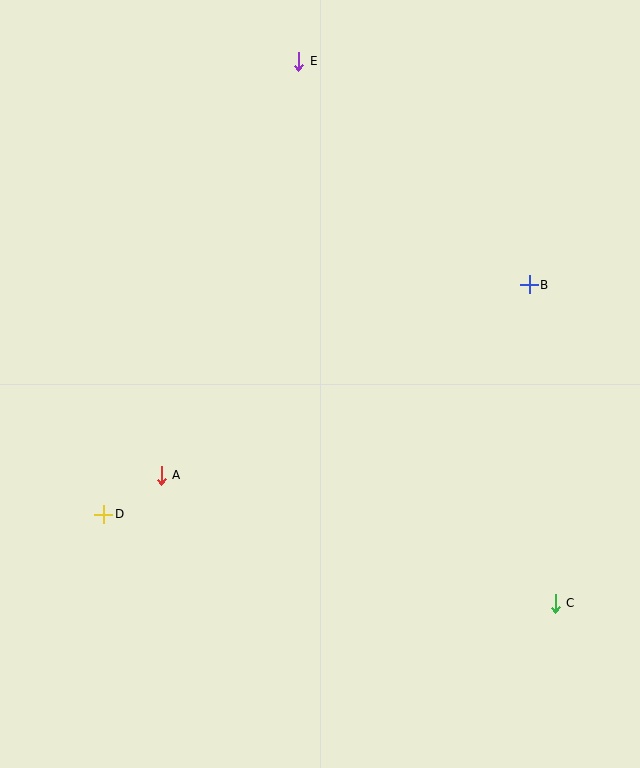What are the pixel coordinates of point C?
Point C is at (555, 603).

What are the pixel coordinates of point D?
Point D is at (104, 514).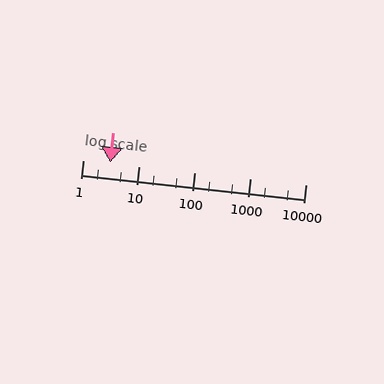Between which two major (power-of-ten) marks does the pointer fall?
The pointer is between 1 and 10.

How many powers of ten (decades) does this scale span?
The scale spans 4 decades, from 1 to 10000.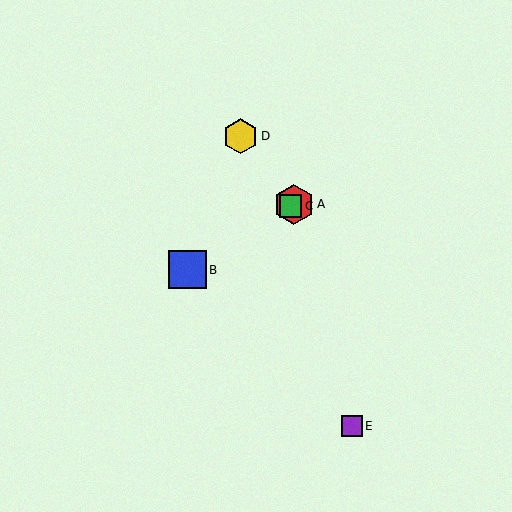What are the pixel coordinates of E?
Object E is at (352, 426).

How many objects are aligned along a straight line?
3 objects (A, B, C) are aligned along a straight line.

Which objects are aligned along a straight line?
Objects A, B, C are aligned along a straight line.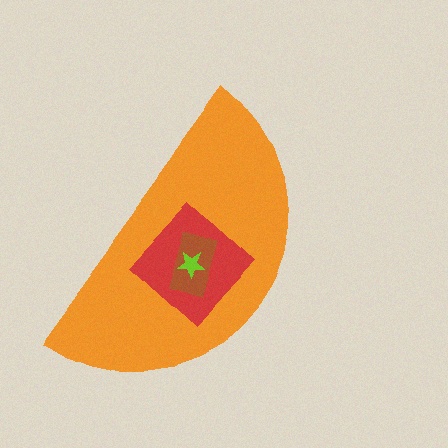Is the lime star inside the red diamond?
Yes.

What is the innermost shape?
The lime star.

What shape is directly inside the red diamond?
The brown rectangle.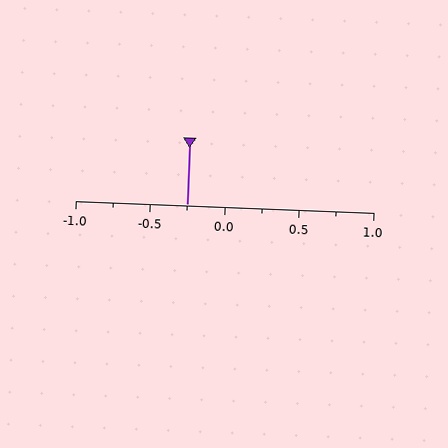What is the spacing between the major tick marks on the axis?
The major ticks are spaced 0.5 apart.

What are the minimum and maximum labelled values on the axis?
The axis runs from -1.0 to 1.0.